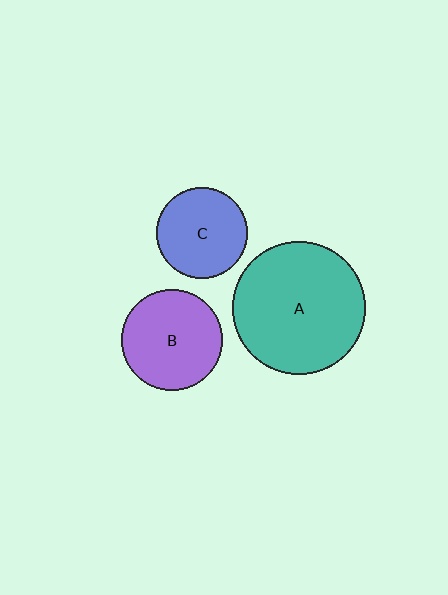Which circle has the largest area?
Circle A (teal).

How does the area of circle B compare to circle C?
Approximately 1.3 times.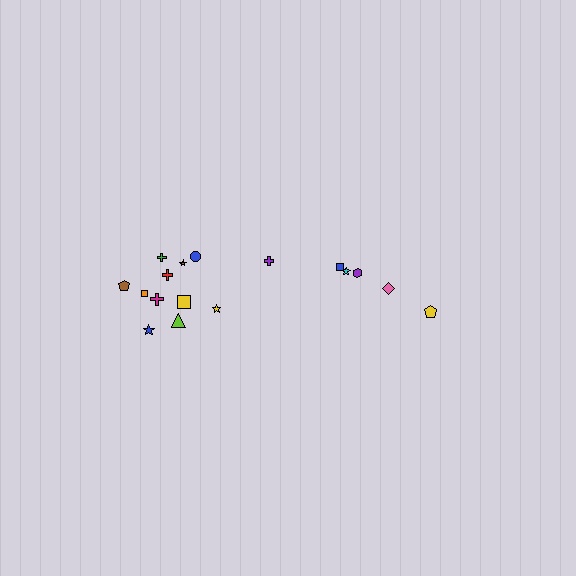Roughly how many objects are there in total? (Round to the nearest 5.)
Roughly 15 objects in total.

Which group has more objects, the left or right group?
The left group.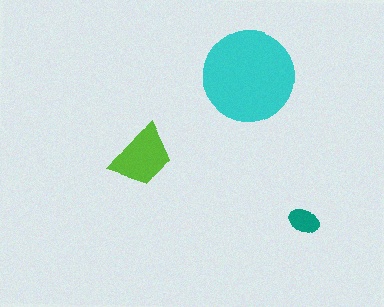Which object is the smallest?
The teal ellipse.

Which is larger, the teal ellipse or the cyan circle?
The cyan circle.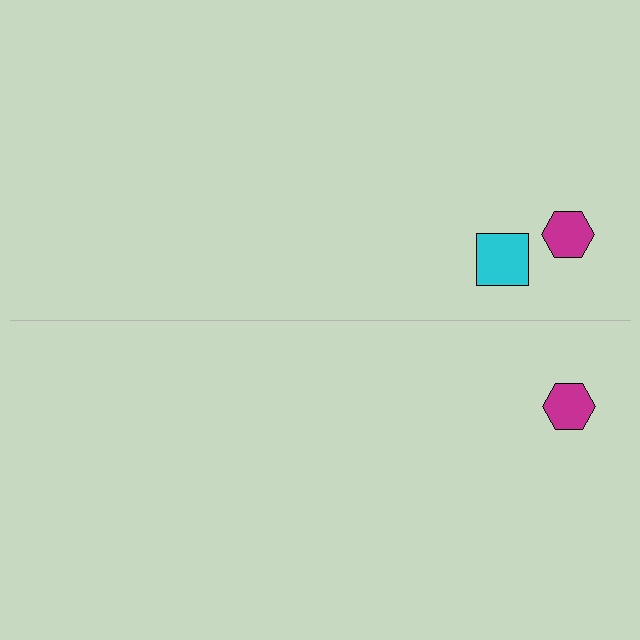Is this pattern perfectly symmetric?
No, the pattern is not perfectly symmetric. A cyan square is missing from the bottom side.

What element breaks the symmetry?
A cyan square is missing from the bottom side.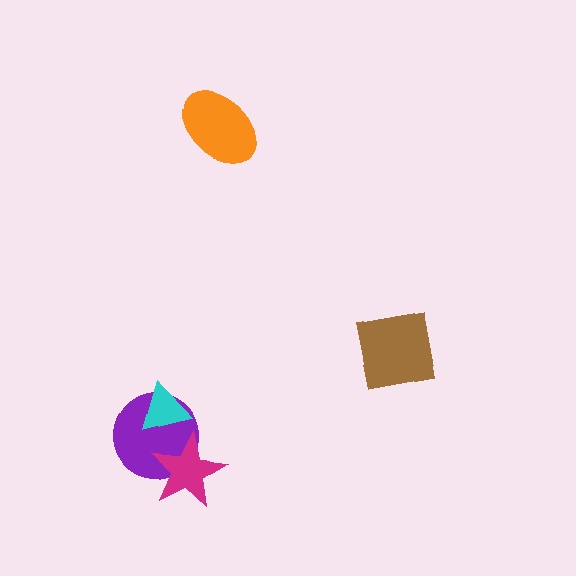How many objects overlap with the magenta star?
1 object overlaps with the magenta star.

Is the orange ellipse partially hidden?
No, no other shape covers it.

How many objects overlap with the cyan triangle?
1 object overlaps with the cyan triangle.